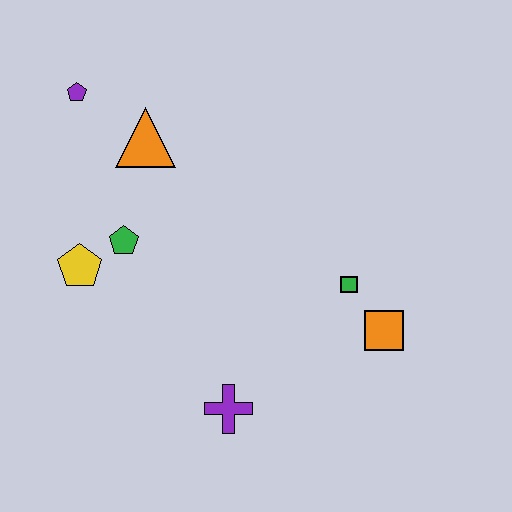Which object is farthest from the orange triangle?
The orange square is farthest from the orange triangle.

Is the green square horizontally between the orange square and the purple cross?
Yes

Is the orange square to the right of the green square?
Yes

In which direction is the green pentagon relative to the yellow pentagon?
The green pentagon is to the right of the yellow pentagon.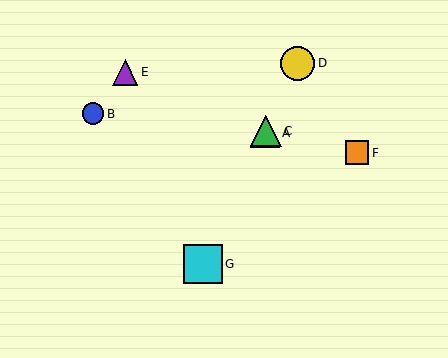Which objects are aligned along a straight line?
Objects A, C, D, G are aligned along a straight line.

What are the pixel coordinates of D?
Object D is at (298, 63).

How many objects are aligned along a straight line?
4 objects (A, C, D, G) are aligned along a straight line.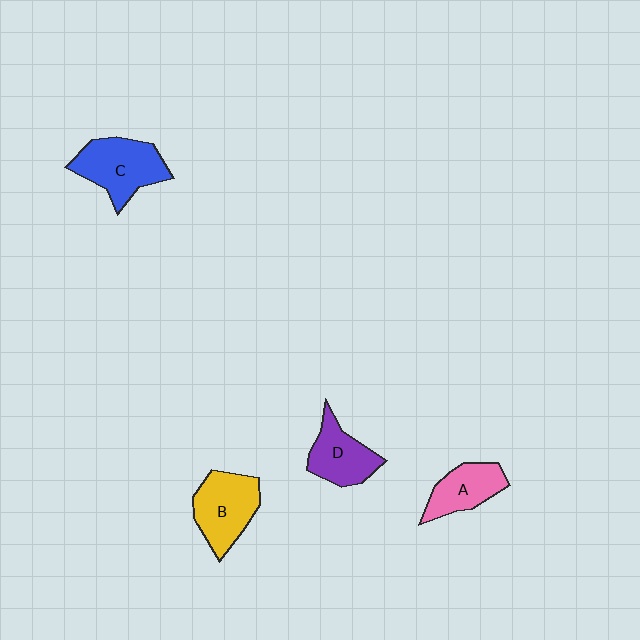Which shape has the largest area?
Shape C (blue).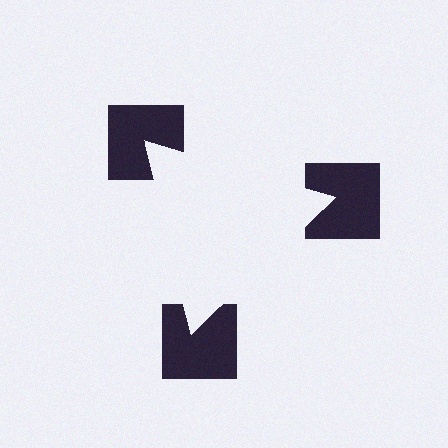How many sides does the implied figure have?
3 sides.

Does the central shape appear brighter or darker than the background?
It typically appears slightly brighter than the background, even though no actual brightness change is drawn.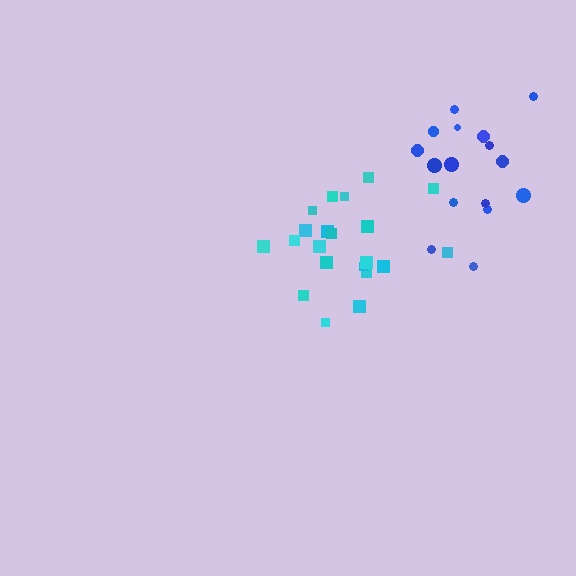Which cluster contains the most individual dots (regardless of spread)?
Cyan (21).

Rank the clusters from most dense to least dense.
cyan, blue.